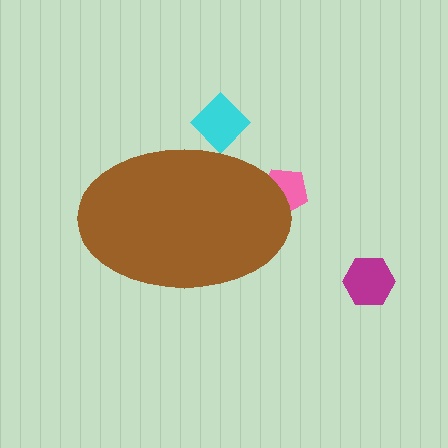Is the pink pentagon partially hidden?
Yes, the pink pentagon is partially hidden behind the brown ellipse.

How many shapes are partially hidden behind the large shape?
2 shapes are partially hidden.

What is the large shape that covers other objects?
A brown ellipse.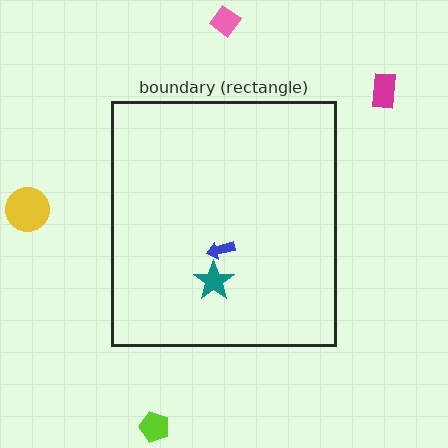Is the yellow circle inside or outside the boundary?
Outside.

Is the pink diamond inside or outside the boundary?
Outside.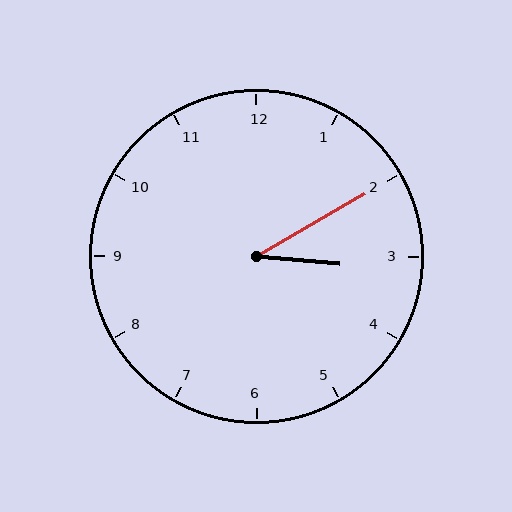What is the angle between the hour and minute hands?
Approximately 35 degrees.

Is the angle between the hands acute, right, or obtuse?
It is acute.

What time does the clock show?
3:10.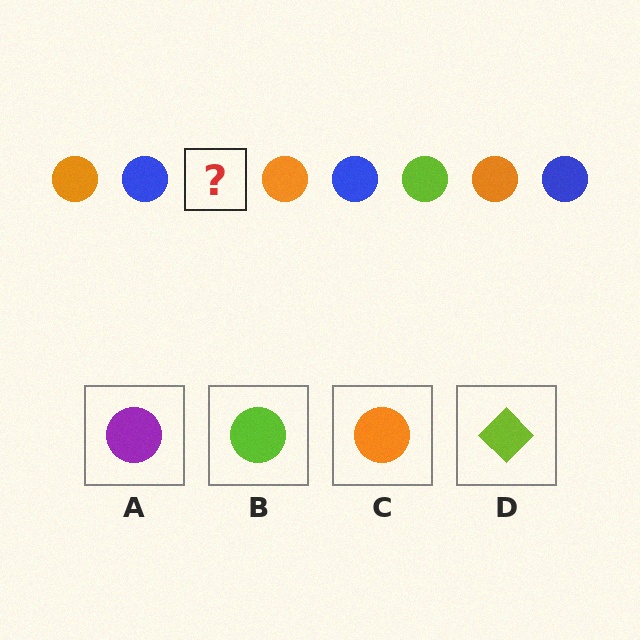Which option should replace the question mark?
Option B.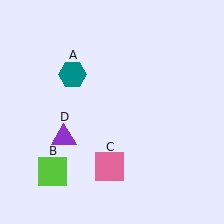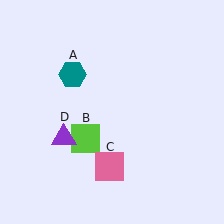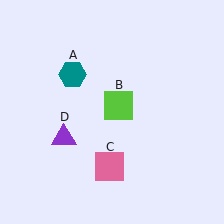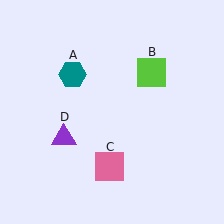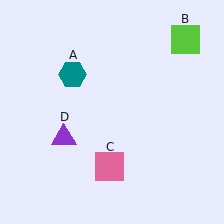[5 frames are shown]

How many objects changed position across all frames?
1 object changed position: lime square (object B).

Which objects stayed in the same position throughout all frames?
Teal hexagon (object A) and pink square (object C) and purple triangle (object D) remained stationary.